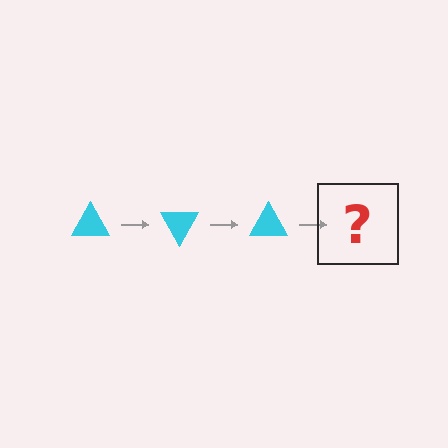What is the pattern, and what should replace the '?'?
The pattern is that the triangle rotates 60 degrees each step. The '?' should be a cyan triangle rotated 180 degrees.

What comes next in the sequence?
The next element should be a cyan triangle rotated 180 degrees.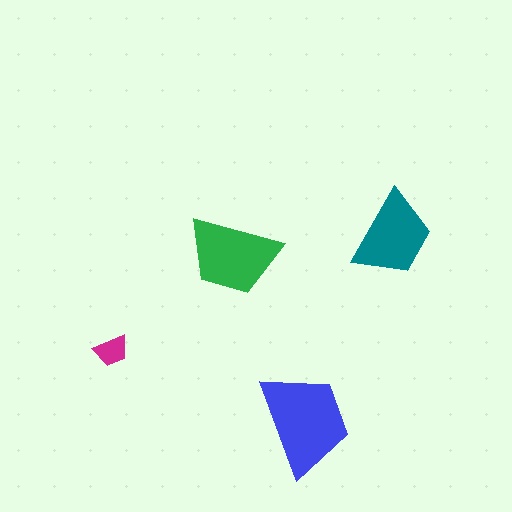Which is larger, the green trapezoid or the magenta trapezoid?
The green one.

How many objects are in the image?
There are 4 objects in the image.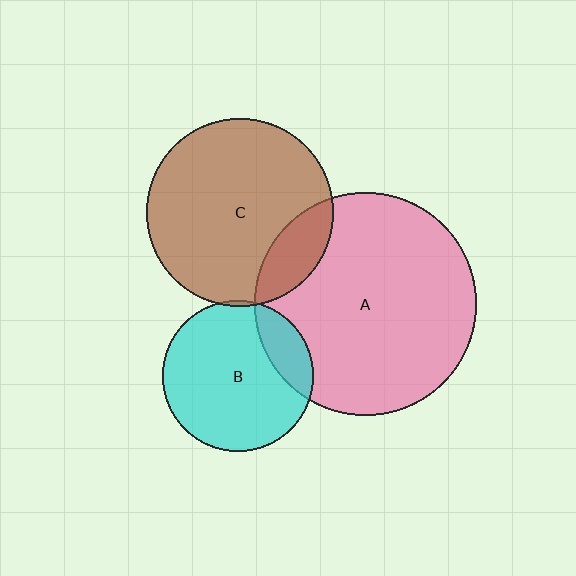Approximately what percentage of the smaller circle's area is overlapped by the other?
Approximately 5%.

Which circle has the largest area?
Circle A (pink).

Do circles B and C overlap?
Yes.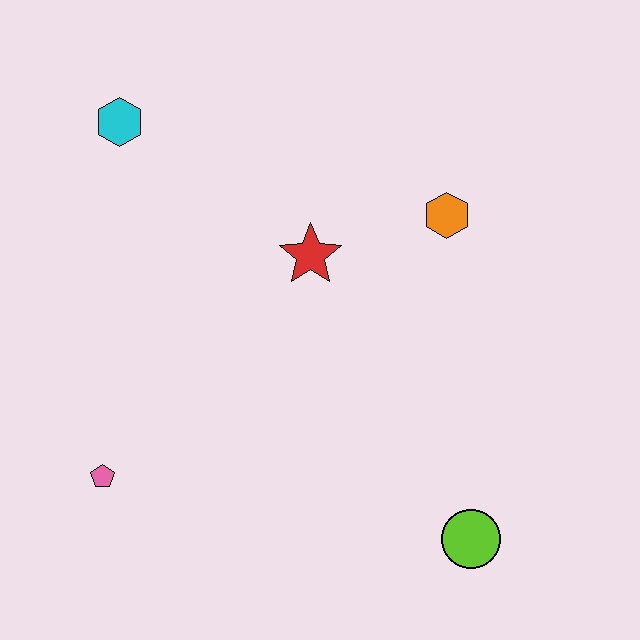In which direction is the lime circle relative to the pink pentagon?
The lime circle is to the right of the pink pentagon.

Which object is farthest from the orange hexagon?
The pink pentagon is farthest from the orange hexagon.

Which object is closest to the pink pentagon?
The red star is closest to the pink pentagon.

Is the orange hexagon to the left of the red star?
No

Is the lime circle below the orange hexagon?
Yes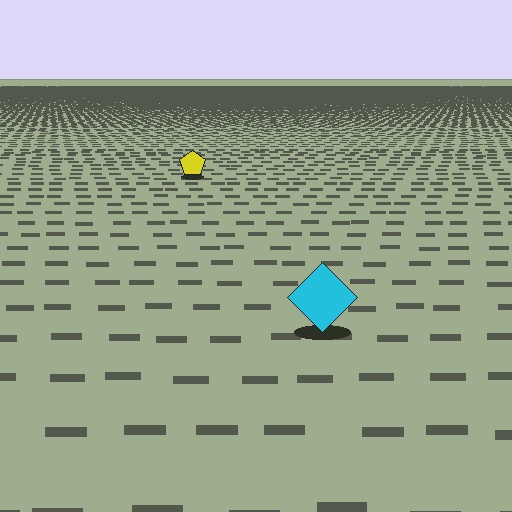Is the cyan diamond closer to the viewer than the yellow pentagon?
Yes. The cyan diamond is closer — you can tell from the texture gradient: the ground texture is coarser near it.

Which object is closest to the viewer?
The cyan diamond is closest. The texture marks near it are larger and more spread out.